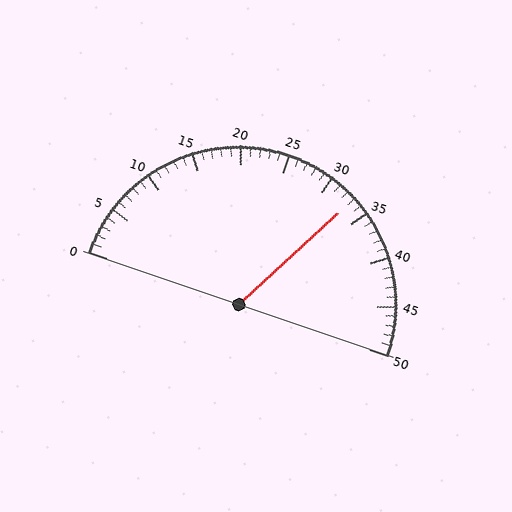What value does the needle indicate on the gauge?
The needle indicates approximately 33.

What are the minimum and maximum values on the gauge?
The gauge ranges from 0 to 50.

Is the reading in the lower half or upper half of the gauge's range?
The reading is in the upper half of the range (0 to 50).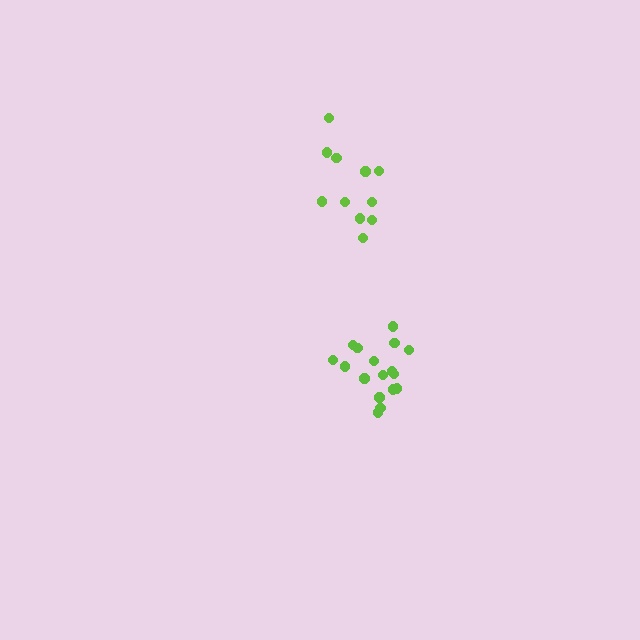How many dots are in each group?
Group 1: 17 dots, Group 2: 11 dots (28 total).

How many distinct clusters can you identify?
There are 2 distinct clusters.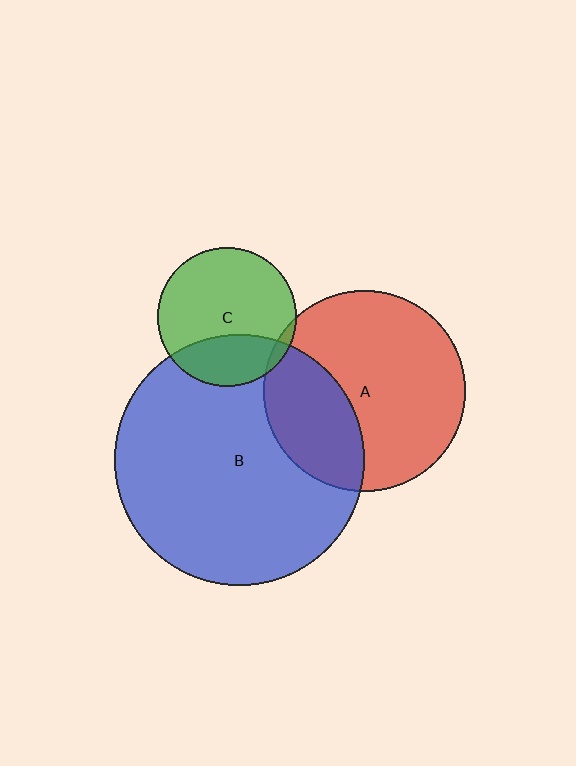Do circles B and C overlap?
Yes.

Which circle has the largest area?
Circle B (blue).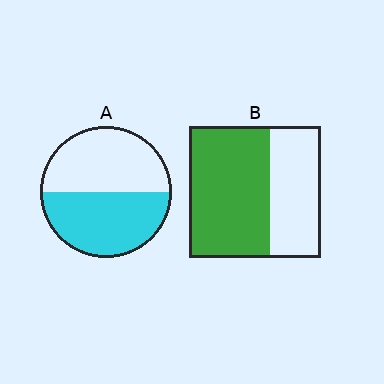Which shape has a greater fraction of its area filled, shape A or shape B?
Shape B.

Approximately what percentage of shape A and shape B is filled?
A is approximately 50% and B is approximately 60%.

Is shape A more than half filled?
Roughly half.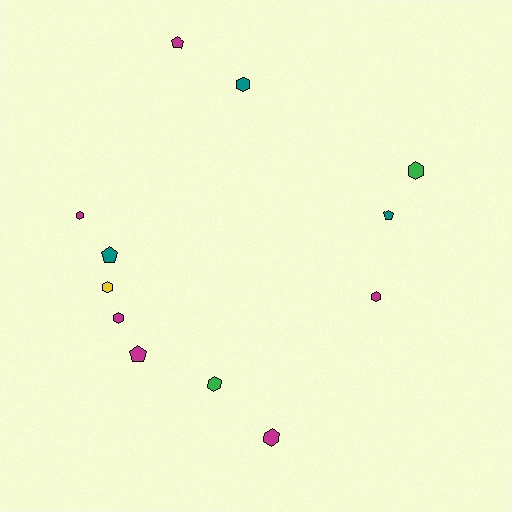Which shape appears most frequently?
Hexagon, with 8 objects.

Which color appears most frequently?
Magenta, with 6 objects.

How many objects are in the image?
There are 12 objects.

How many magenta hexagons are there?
There are 4 magenta hexagons.